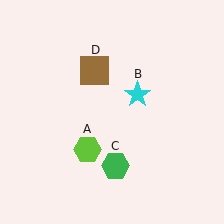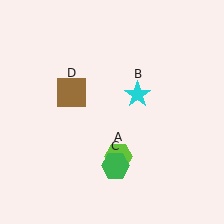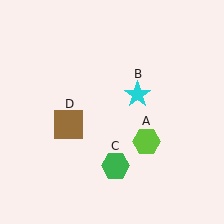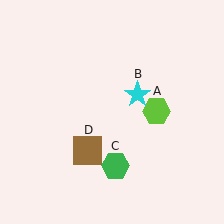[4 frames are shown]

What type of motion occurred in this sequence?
The lime hexagon (object A), brown square (object D) rotated counterclockwise around the center of the scene.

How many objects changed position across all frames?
2 objects changed position: lime hexagon (object A), brown square (object D).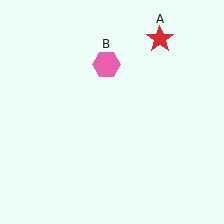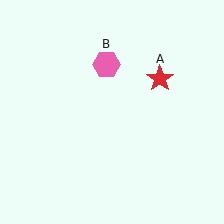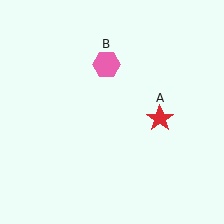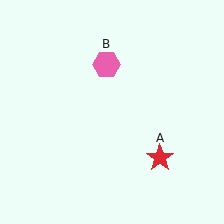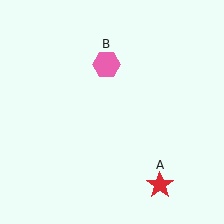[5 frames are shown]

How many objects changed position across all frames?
1 object changed position: red star (object A).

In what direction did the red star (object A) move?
The red star (object A) moved down.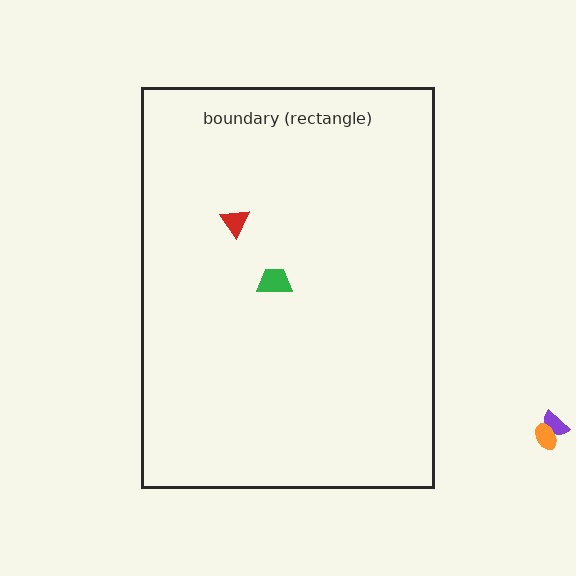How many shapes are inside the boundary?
2 inside, 2 outside.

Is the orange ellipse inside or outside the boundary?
Outside.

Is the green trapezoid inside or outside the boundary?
Inside.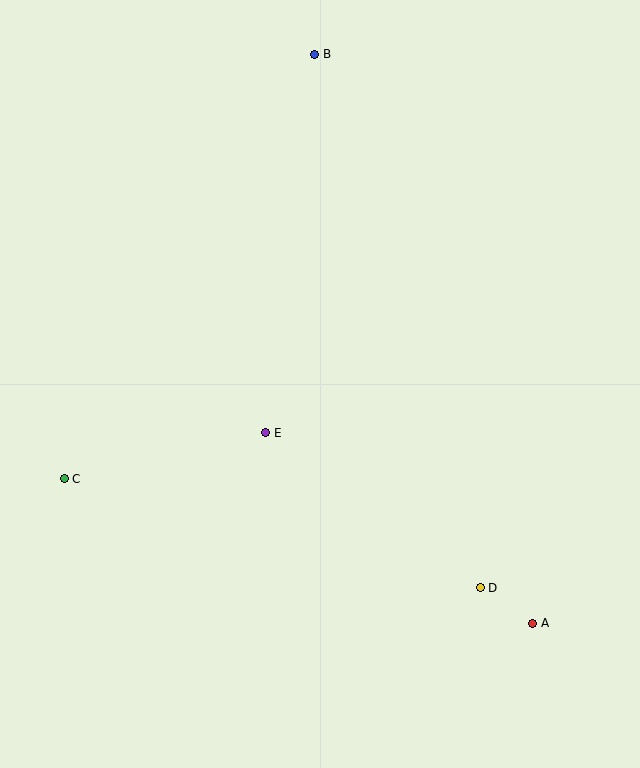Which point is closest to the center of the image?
Point E at (265, 433) is closest to the center.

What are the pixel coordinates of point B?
Point B is at (315, 54).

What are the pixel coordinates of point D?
Point D is at (480, 588).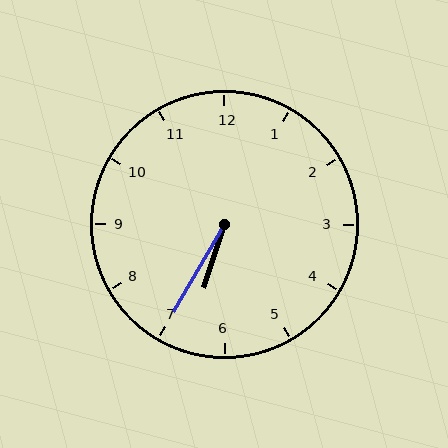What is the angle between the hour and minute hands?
Approximately 12 degrees.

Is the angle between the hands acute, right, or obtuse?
It is acute.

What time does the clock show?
6:35.